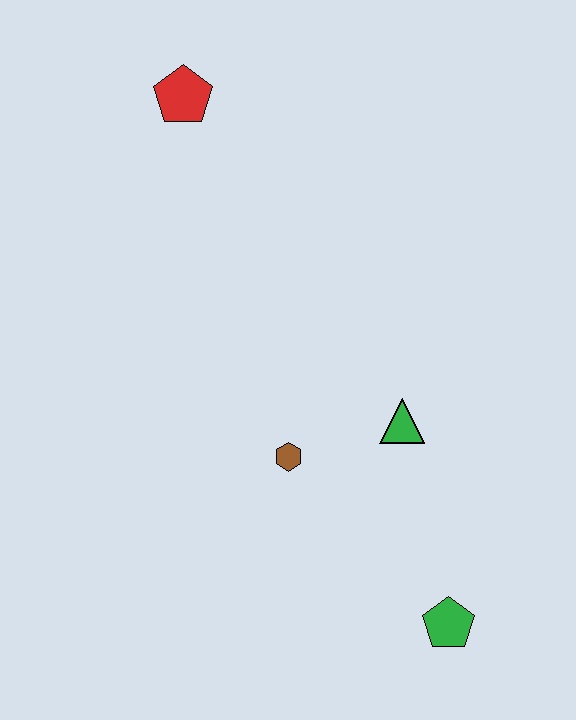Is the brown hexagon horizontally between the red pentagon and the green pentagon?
Yes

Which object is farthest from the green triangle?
The red pentagon is farthest from the green triangle.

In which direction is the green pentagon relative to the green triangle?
The green pentagon is below the green triangle.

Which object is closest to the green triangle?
The brown hexagon is closest to the green triangle.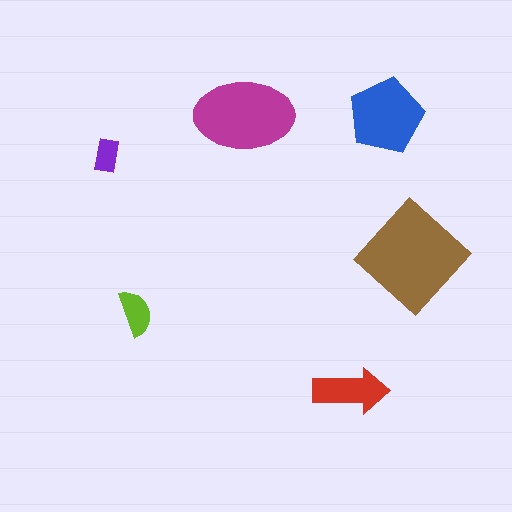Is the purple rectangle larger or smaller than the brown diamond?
Smaller.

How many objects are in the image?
There are 6 objects in the image.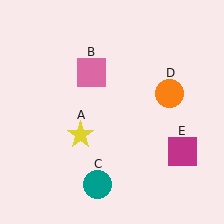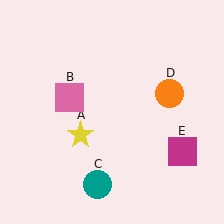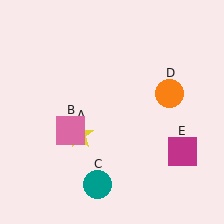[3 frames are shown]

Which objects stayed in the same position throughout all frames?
Yellow star (object A) and teal circle (object C) and orange circle (object D) and magenta square (object E) remained stationary.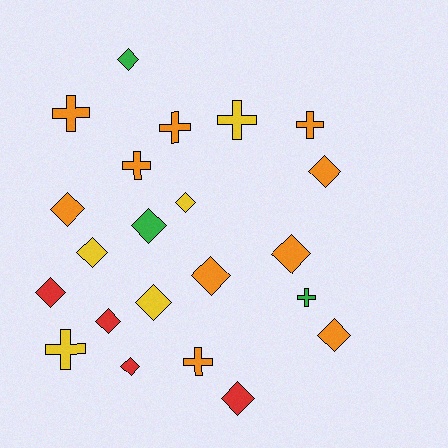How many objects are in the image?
There are 22 objects.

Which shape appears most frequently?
Diamond, with 14 objects.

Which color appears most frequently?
Orange, with 10 objects.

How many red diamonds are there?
There are 4 red diamonds.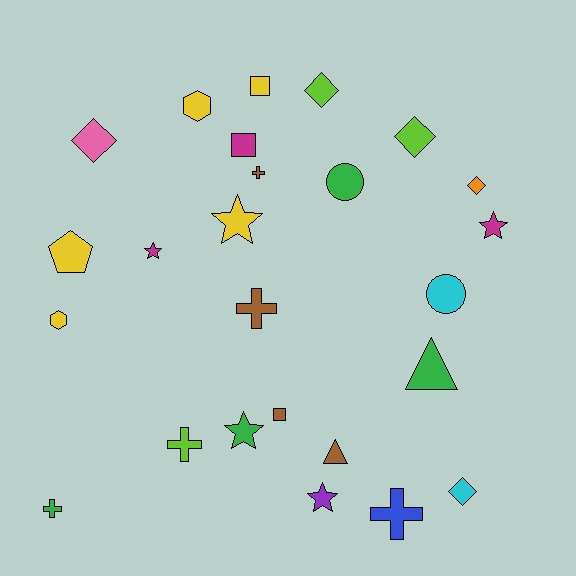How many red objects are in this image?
There are no red objects.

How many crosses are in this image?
There are 5 crosses.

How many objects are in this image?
There are 25 objects.